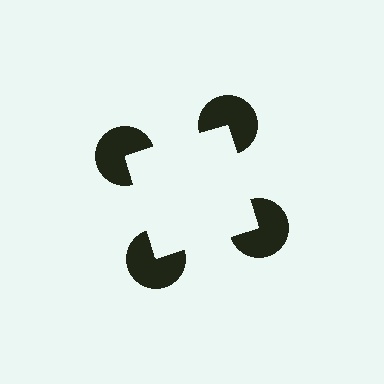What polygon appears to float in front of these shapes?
An illusory square — its edges are inferred from the aligned wedge cuts in the pac-man discs, not physically drawn.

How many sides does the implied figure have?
4 sides.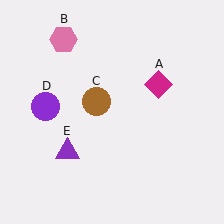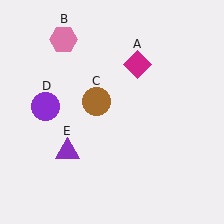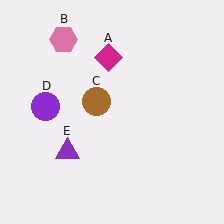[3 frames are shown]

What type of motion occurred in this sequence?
The magenta diamond (object A) rotated counterclockwise around the center of the scene.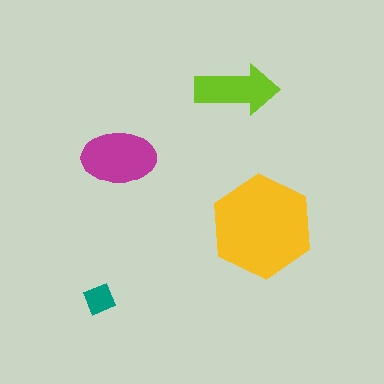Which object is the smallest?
The teal diamond.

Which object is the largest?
The yellow hexagon.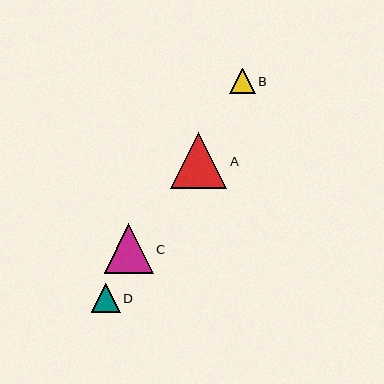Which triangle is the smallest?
Triangle B is the smallest with a size of approximately 26 pixels.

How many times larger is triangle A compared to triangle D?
Triangle A is approximately 2.0 times the size of triangle D.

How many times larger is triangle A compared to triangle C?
Triangle A is approximately 1.1 times the size of triangle C.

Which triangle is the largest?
Triangle A is the largest with a size of approximately 56 pixels.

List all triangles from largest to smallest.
From largest to smallest: A, C, D, B.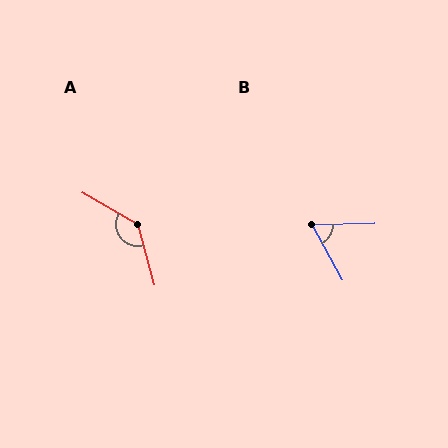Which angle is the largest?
A, at approximately 135 degrees.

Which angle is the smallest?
B, at approximately 63 degrees.